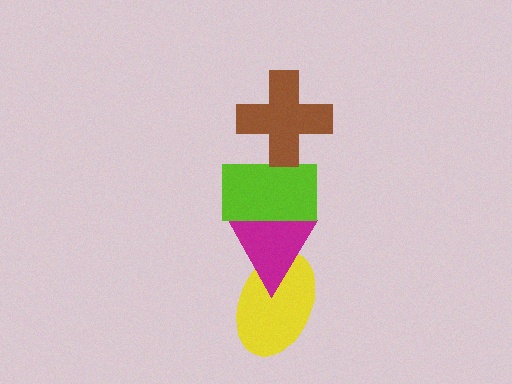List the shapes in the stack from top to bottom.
From top to bottom: the brown cross, the lime rectangle, the magenta triangle, the yellow ellipse.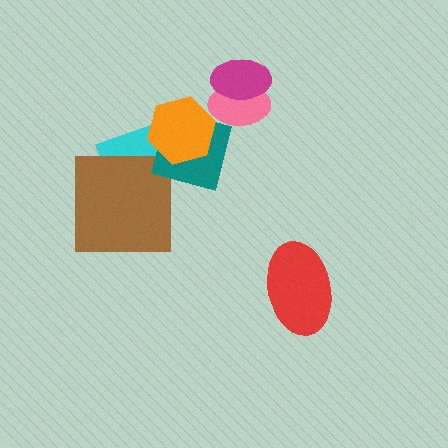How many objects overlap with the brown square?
1 object overlaps with the brown square.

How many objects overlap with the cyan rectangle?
3 objects overlap with the cyan rectangle.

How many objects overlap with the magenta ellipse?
1 object overlaps with the magenta ellipse.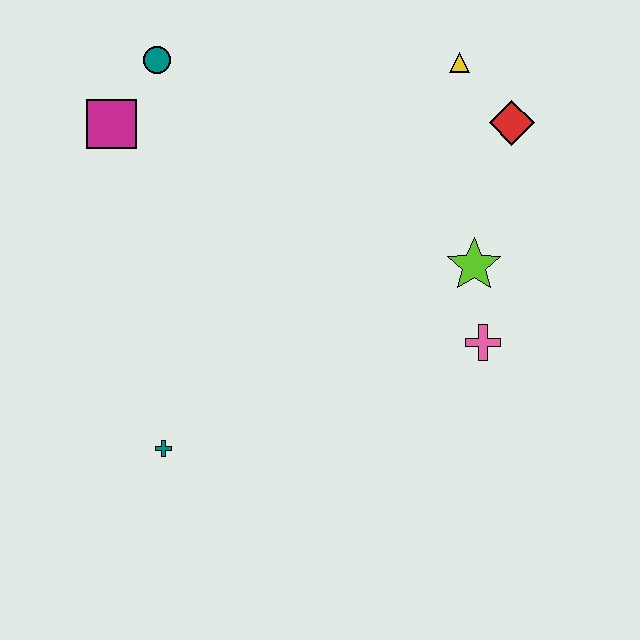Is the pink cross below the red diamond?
Yes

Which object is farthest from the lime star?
The magenta square is farthest from the lime star.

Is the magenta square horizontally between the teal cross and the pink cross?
No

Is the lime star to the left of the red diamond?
Yes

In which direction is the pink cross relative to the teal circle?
The pink cross is to the right of the teal circle.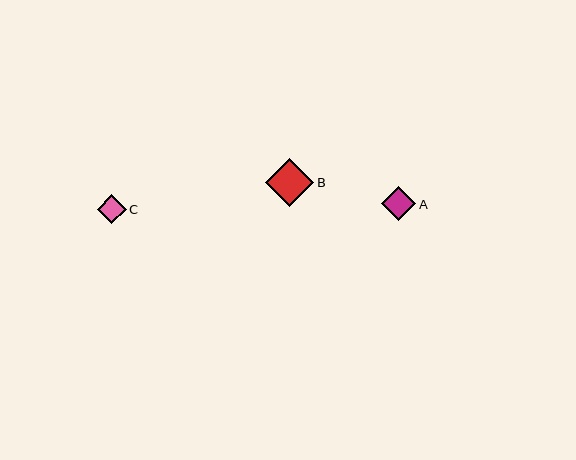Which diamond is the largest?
Diamond B is the largest with a size of approximately 48 pixels.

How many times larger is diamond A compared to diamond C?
Diamond A is approximately 1.2 times the size of diamond C.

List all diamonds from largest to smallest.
From largest to smallest: B, A, C.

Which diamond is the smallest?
Diamond C is the smallest with a size of approximately 29 pixels.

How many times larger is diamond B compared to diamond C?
Diamond B is approximately 1.7 times the size of diamond C.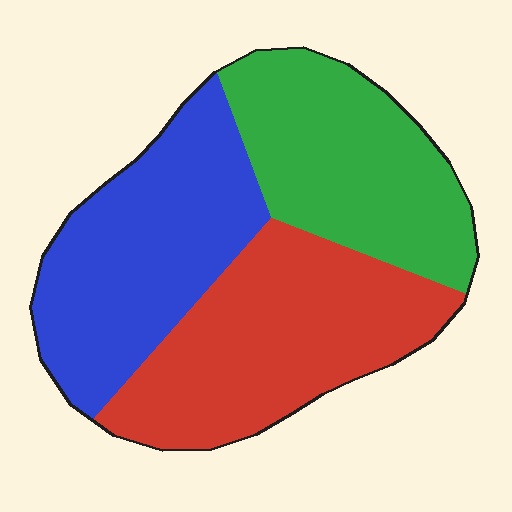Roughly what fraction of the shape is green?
Green takes up about one third (1/3) of the shape.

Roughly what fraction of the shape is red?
Red covers about 35% of the shape.